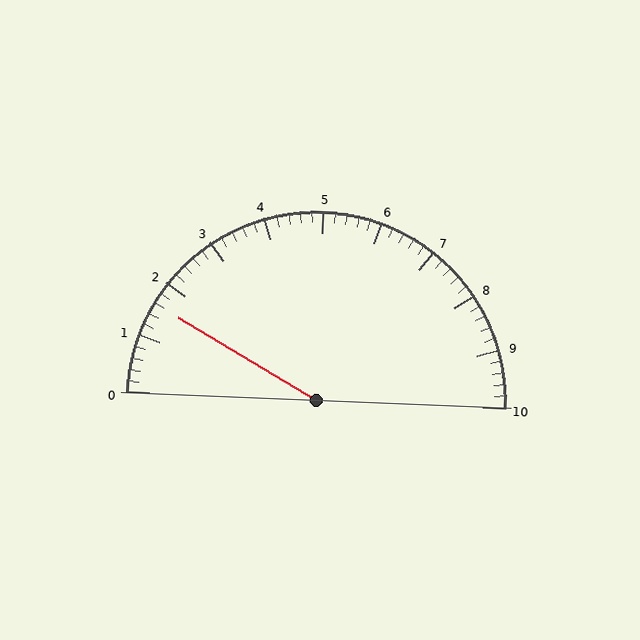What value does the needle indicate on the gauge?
The needle indicates approximately 1.6.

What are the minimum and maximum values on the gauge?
The gauge ranges from 0 to 10.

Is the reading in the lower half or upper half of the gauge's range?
The reading is in the lower half of the range (0 to 10).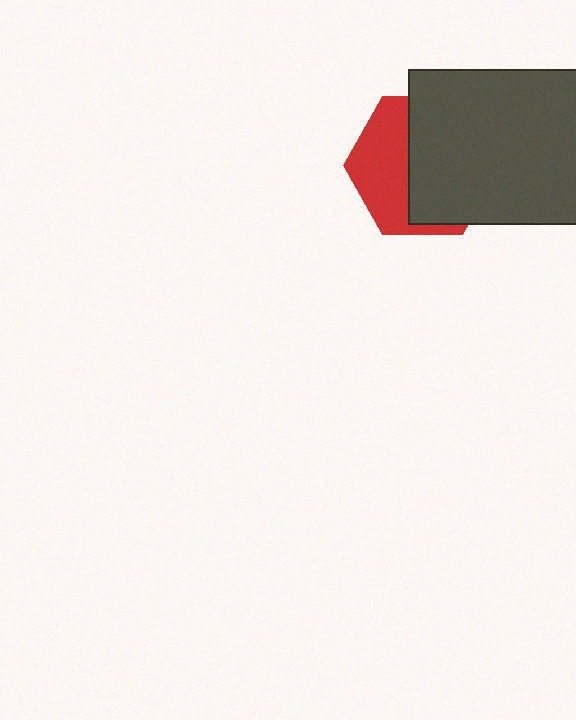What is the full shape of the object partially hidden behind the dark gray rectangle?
The partially hidden object is a red hexagon.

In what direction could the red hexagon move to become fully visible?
The red hexagon could move left. That would shift it out from behind the dark gray rectangle entirely.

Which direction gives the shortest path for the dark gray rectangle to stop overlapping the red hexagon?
Moving right gives the shortest separation.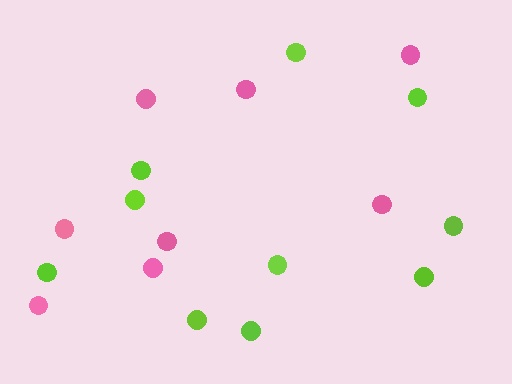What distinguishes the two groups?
There are 2 groups: one group of pink circles (8) and one group of lime circles (10).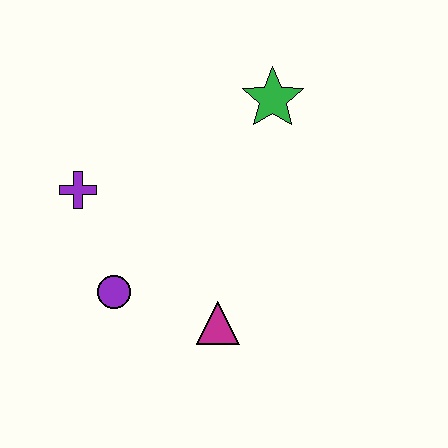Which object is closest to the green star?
The purple cross is closest to the green star.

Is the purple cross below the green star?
Yes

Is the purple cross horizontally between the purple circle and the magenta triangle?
No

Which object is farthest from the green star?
The purple circle is farthest from the green star.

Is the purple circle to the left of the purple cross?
No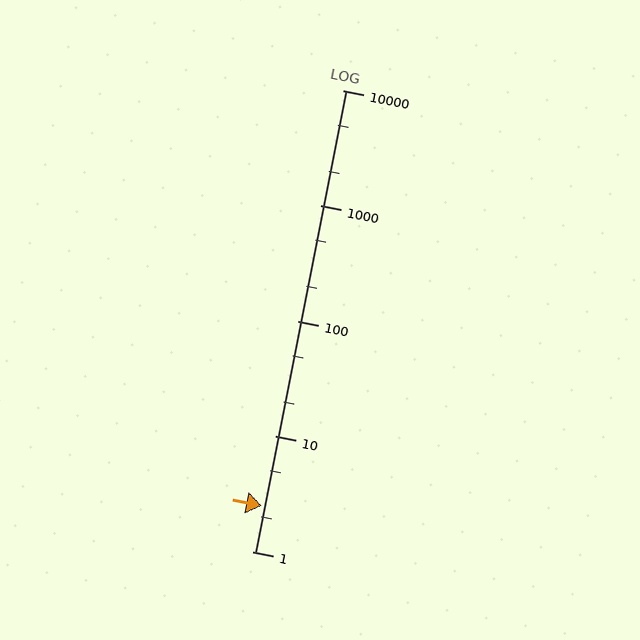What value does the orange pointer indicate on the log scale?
The pointer indicates approximately 2.5.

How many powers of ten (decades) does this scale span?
The scale spans 4 decades, from 1 to 10000.